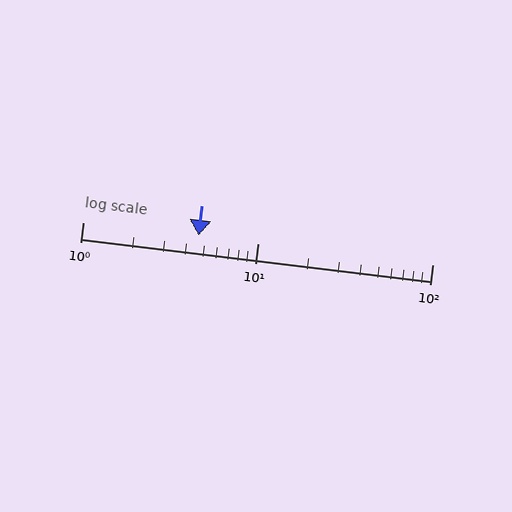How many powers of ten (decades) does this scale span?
The scale spans 2 decades, from 1 to 100.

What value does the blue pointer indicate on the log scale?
The pointer indicates approximately 4.6.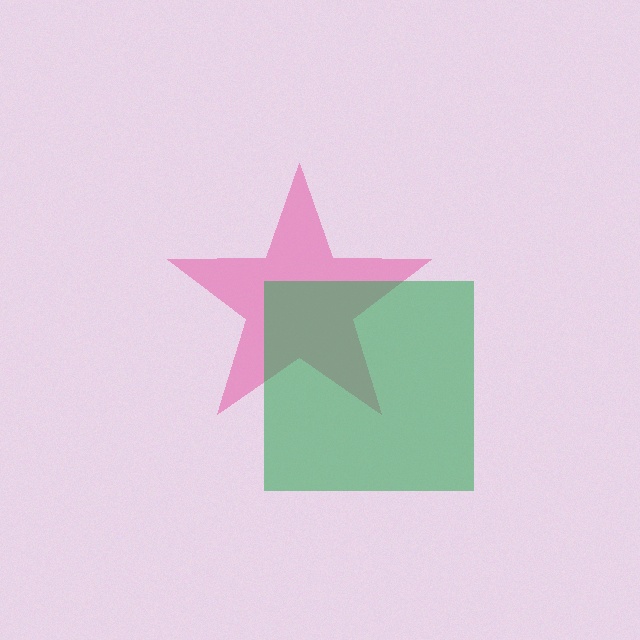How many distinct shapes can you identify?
There are 2 distinct shapes: a pink star, a green square.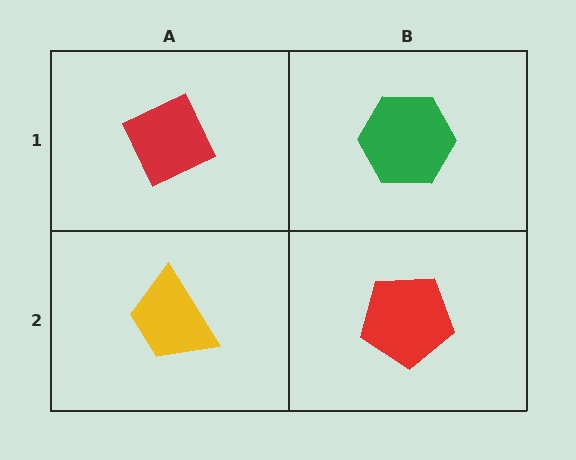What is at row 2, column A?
A yellow trapezoid.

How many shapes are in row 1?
2 shapes.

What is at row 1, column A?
A red diamond.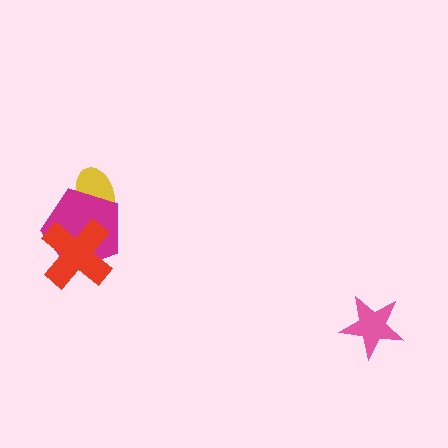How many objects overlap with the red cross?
1 object overlaps with the red cross.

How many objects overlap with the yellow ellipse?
1 object overlaps with the yellow ellipse.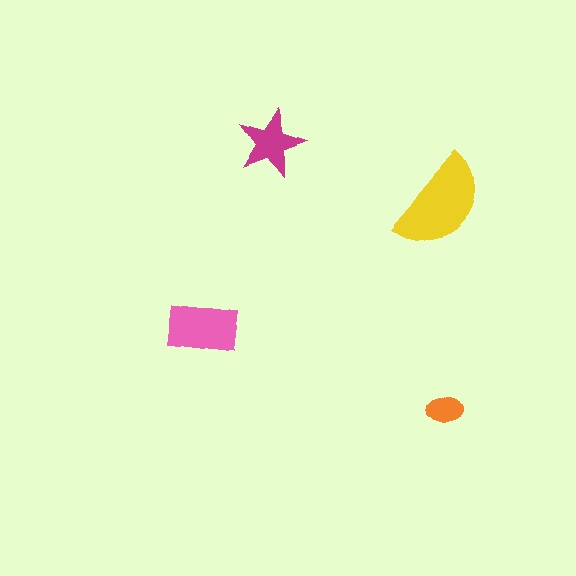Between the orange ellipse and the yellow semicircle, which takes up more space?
The yellow semicircle.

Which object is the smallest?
The orange ellipse.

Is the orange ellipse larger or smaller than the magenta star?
Smaller.